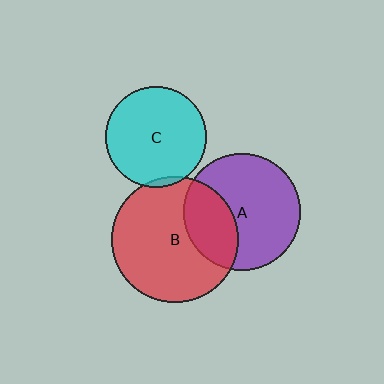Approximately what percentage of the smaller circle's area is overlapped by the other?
Approximately 30%.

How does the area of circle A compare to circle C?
Approximately 1.3 times.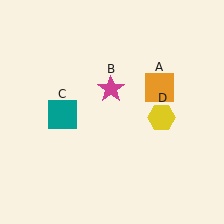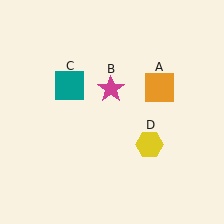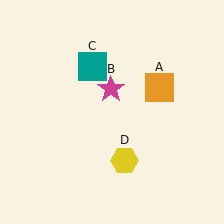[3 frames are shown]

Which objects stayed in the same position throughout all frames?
Orange square (object A) and magenta star (object B) remained stationary.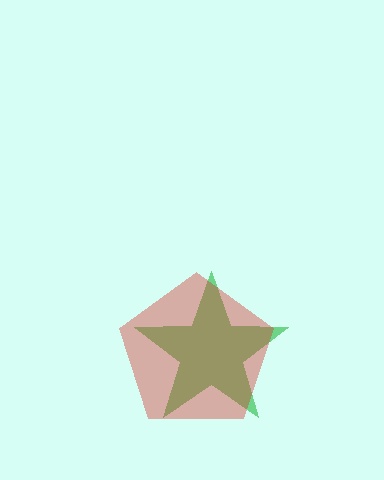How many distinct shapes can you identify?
There are 2 distinct shapes: a green star, a red pentagon.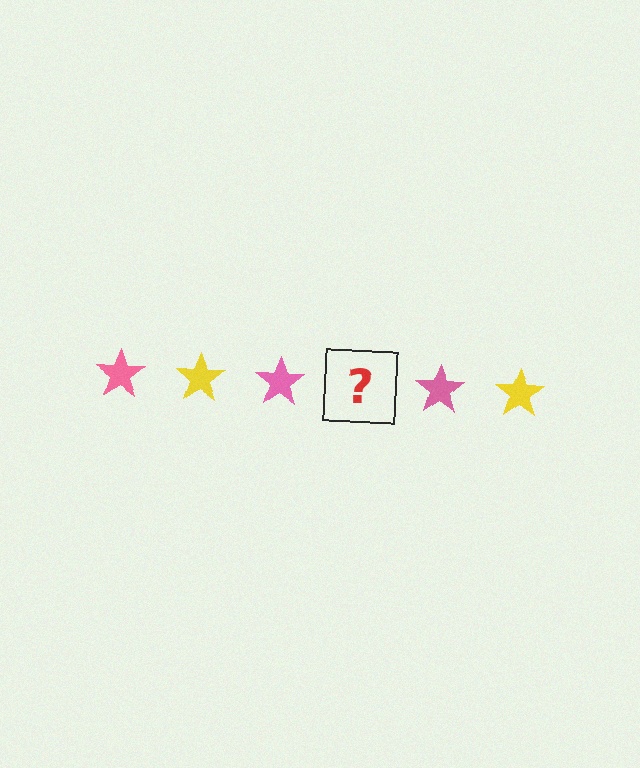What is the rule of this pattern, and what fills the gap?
The rule is that the pattern cycles through pink, yellow stars. The gap should be filled with a yellow star.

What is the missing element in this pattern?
The missing element is a yellow star.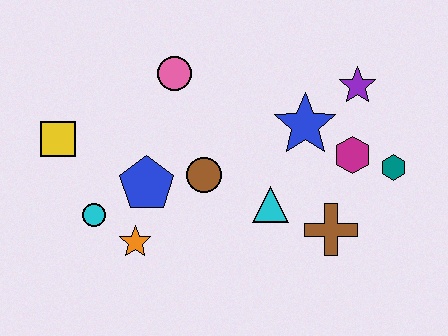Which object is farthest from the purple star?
The yellow square is farthest from the purple star.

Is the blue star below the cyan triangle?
No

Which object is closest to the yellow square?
The cyan circle is closest to the yellow square.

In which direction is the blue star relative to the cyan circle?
The blue star is to the right of the cyan circle.